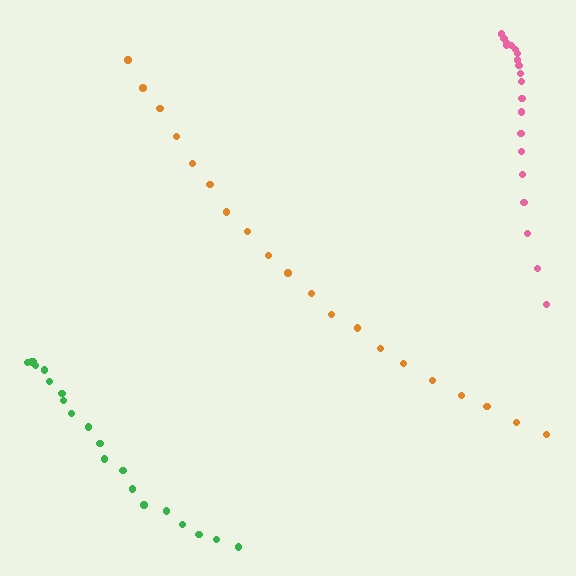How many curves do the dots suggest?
There are 3 distinct paths.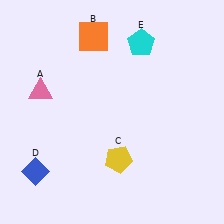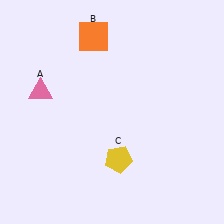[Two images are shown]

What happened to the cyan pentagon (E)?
The cyan pentagon (E) was removed in Image 2. It was in the top-right area of Image 1.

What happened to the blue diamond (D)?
The blue diamond (D) was removed in Image 2. It was in the bottom-left area of Image 1.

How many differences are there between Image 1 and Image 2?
There are 2 differences between the two images.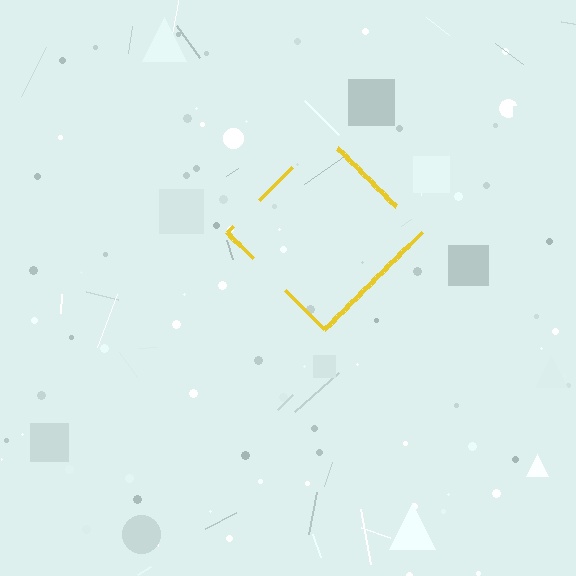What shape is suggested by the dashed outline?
The dashed outline suggests a diamond.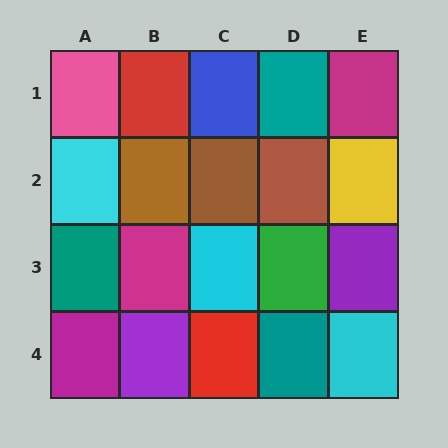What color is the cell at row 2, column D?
Brown.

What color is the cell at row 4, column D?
Teal.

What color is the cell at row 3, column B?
Magenta.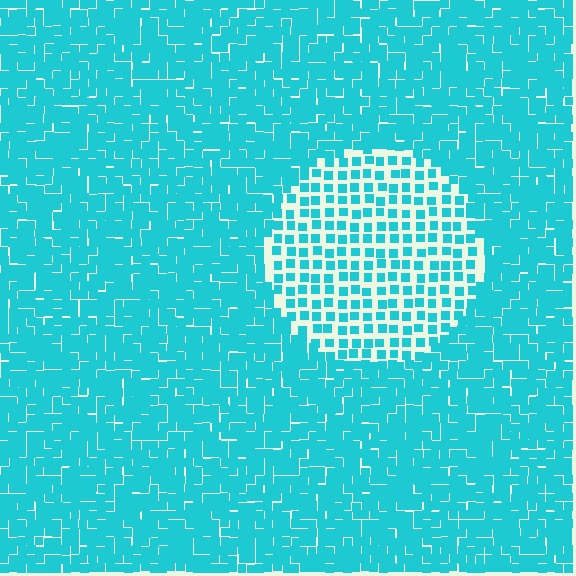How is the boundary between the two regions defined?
The boundary is defined by a change in element density (approximately 2.2x ratio). All elements are the same color, size, and shape.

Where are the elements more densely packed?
The elements are more densely packed outside the circle boundary.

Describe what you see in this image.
The image contains small cyan elements arranged at two different densities. A circle-shaped region is visible where the elements are less densely packed than the surrounding area.